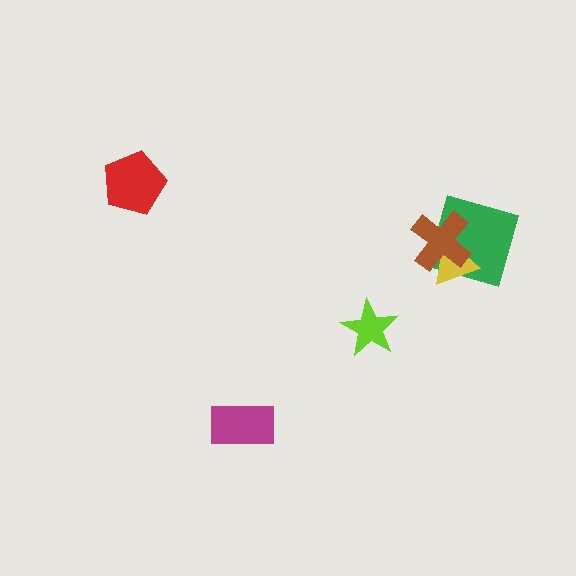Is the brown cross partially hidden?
No, no other shape covers it.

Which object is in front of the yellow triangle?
The brown cross is in front of the yellow triangle.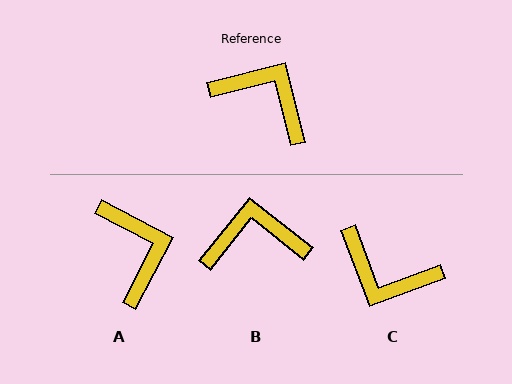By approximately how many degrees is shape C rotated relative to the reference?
Approximately 174 degrees clockwise.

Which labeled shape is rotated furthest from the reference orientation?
C, about 174 degrees away.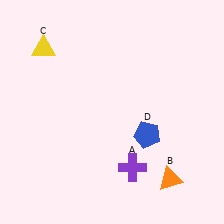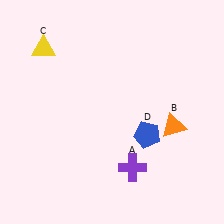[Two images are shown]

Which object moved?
The orange triangle (B) moved up.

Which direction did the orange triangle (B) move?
The orange triangle (B) moved up.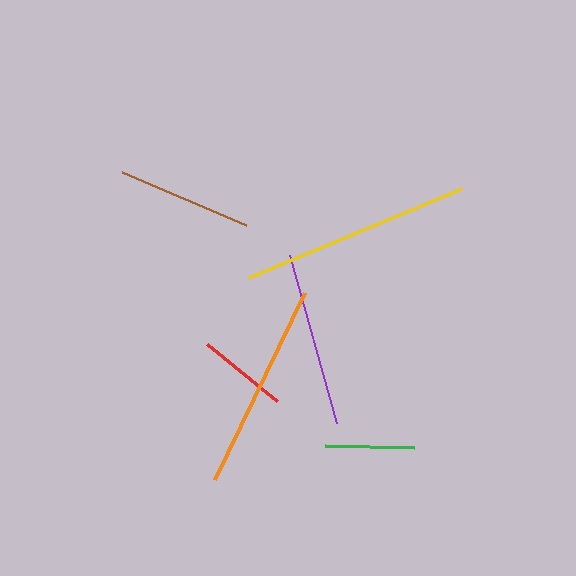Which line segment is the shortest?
The green line is the shortest at approximately 89 pixels.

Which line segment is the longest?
The yellow line is the longest at approximately 231 pixels.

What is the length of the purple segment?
The purple segment is approximately 174 pixels long.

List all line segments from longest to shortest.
From longest to shortest: yellow, orange, purple, brown, red, green.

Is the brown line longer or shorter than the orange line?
The orange line is longer than the brown line.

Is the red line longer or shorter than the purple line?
The purple line is longer than the red line.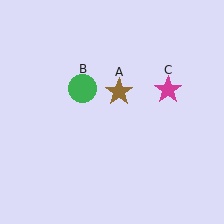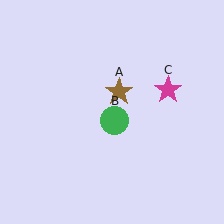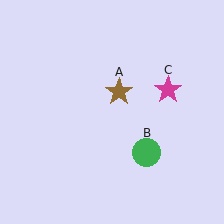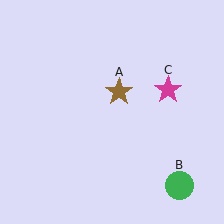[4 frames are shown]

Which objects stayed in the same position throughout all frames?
Brown star (object A) and magenta star (object C) remained stationary.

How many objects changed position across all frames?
1 object changed position: green circle (object B).